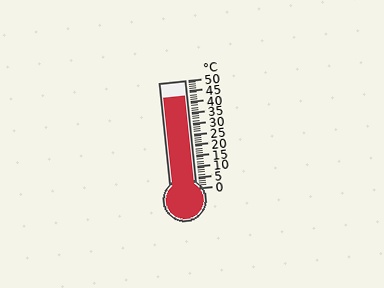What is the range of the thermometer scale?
The thermometer scale ranges from 0°C to 50°C.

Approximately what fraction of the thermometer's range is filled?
The thermometer is filled to approximately 85% of its range.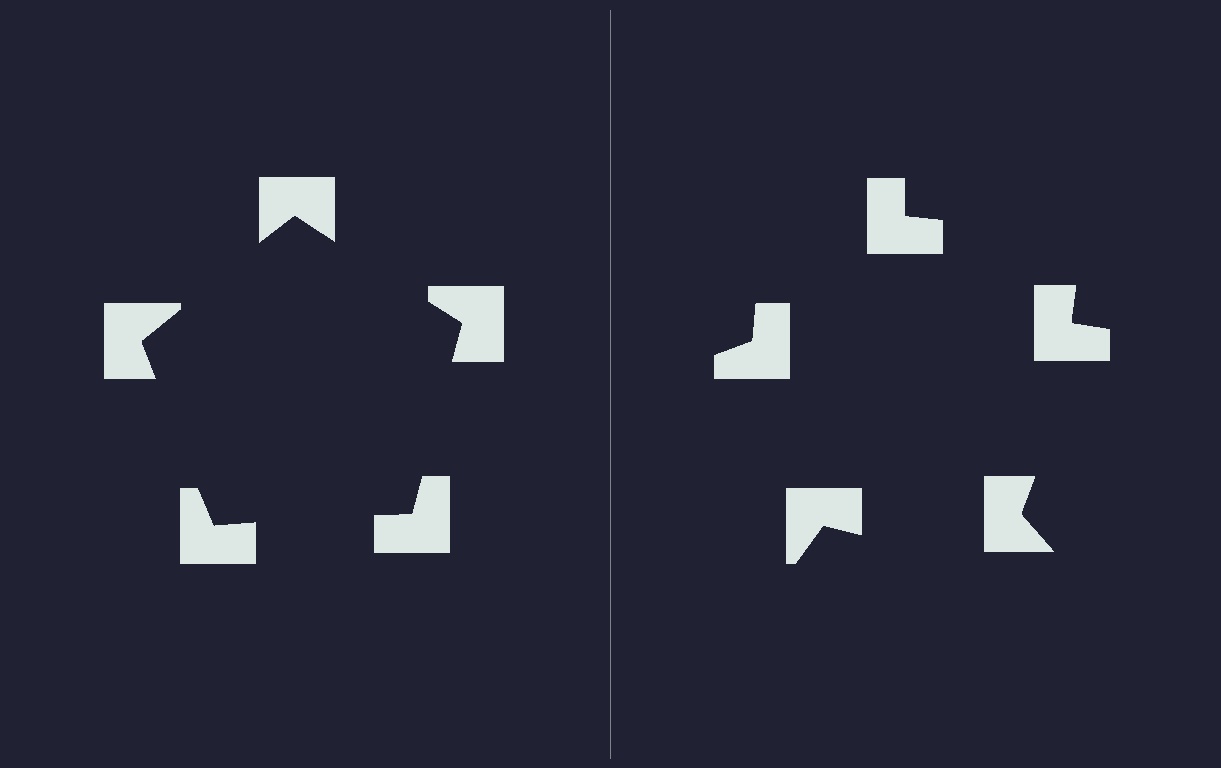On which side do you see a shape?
An illusory pentagon appears on the left side. On the right side the wedge cuts are rotated, so no coherent shape forms.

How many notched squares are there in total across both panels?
10 — 5 on each side.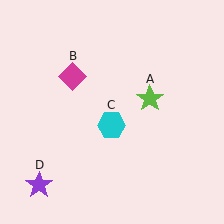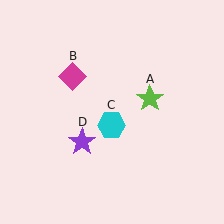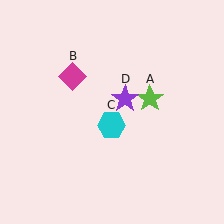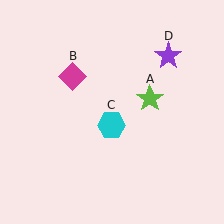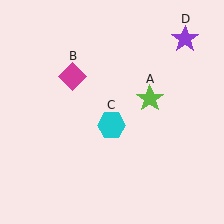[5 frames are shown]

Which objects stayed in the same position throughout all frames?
Lime star (object A) and magenta diamond (object B) and cyan hexagon (object C) remained stationary.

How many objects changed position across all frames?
1 object changed position: purple star (object D).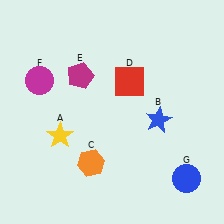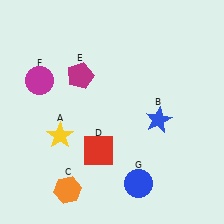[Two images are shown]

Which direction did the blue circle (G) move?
The blue circle (G) moved left.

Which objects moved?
The objects that moved are: the orange hexagon (C), the red square (D), the blue circle (G).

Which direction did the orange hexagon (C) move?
The orange hexagon (C) moved down.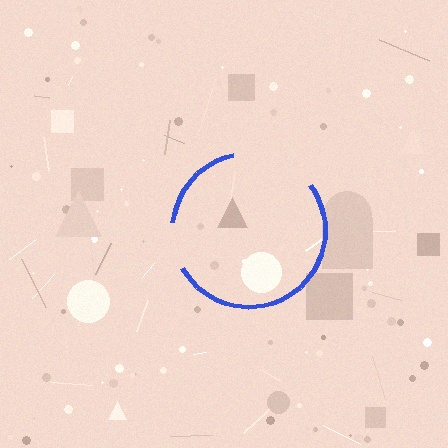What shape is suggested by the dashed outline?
The dashed outline suggests a circle.